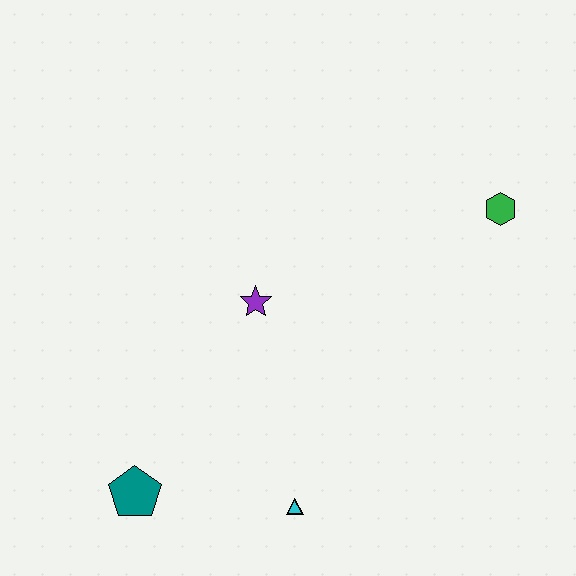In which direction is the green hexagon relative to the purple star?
The green hexagon is to the right of the purple star.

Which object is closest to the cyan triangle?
The teal pentagon is closest to the cyan triangle.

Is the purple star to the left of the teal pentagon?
No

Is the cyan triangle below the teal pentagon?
Yes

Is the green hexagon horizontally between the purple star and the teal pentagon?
No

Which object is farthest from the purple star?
The green hexagon is farthest from the purple star.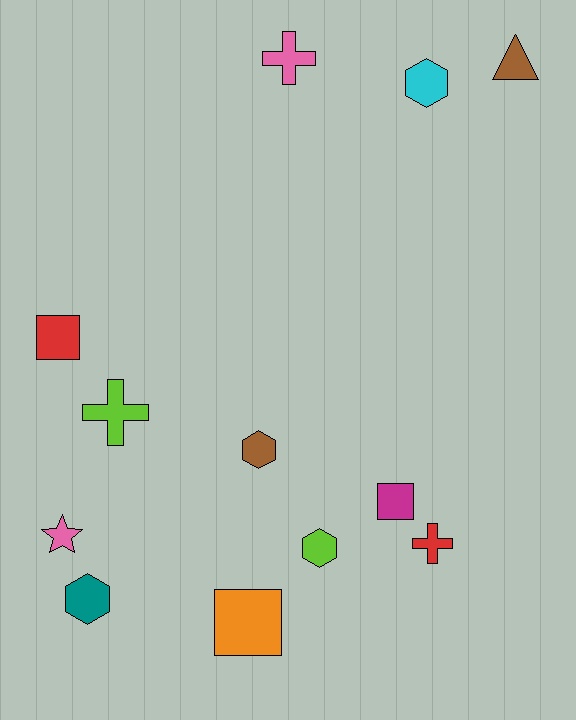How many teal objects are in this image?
There is 1 teal object.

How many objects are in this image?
There are 12 objects.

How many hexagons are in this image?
There are 4 hexagons.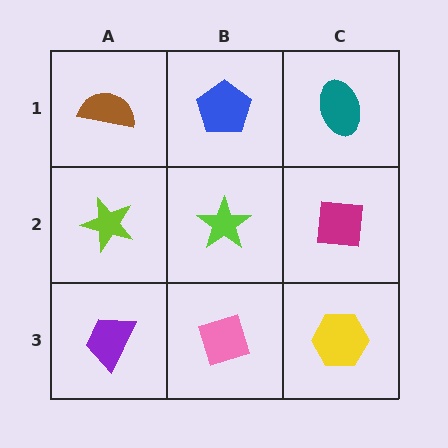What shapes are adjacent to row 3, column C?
A magenta square (row 2, column C), a pink diamond (row 3, column B).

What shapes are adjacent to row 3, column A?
A lime star (row 2, column A), a pink diamond (row 3, column B).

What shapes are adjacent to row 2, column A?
A brown semicircle (row 1, column A), a purple trapezoid (row 3, column A), a lime star (row 2, column B).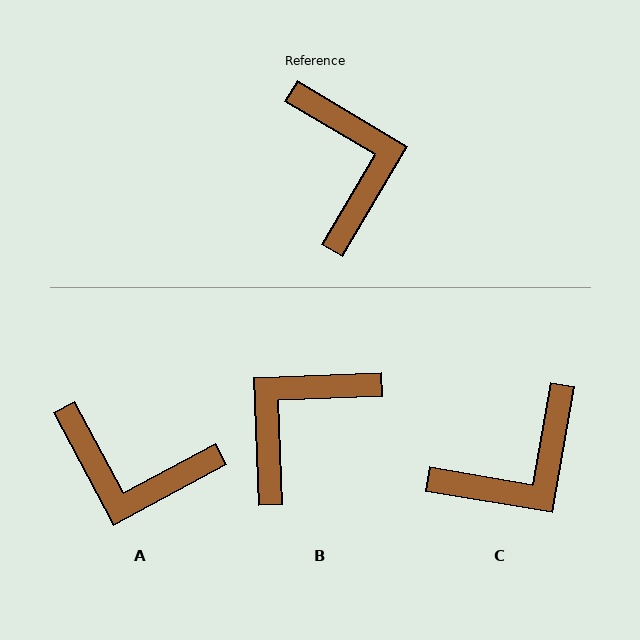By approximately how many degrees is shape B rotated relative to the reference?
Approximately 123 degrees counter-clockwise.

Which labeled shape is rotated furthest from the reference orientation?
B, about 123 degrees away.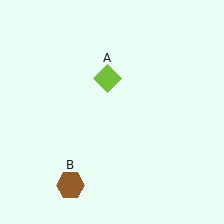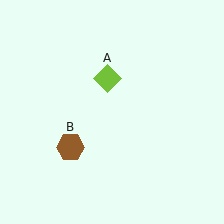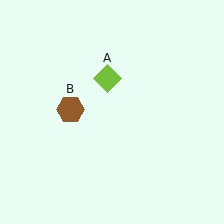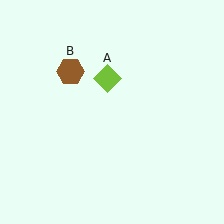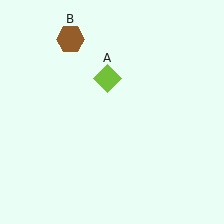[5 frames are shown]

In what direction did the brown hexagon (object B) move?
The brown hexagon (object B) moved up.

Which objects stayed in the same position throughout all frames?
Lime diamond (object A) remained stationary.